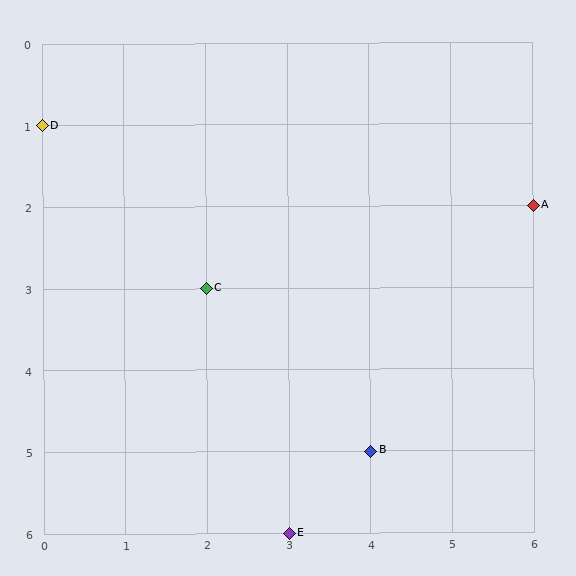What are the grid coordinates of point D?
Point D is at grid coordinates (0, 1).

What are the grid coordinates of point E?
Point E is at grid coordinates (3, 6).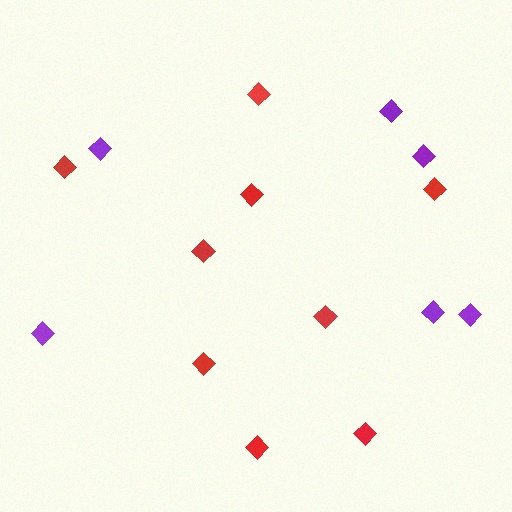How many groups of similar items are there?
There are 2 groups: one group of red diamonds (9) and one group of purple diamonds (6).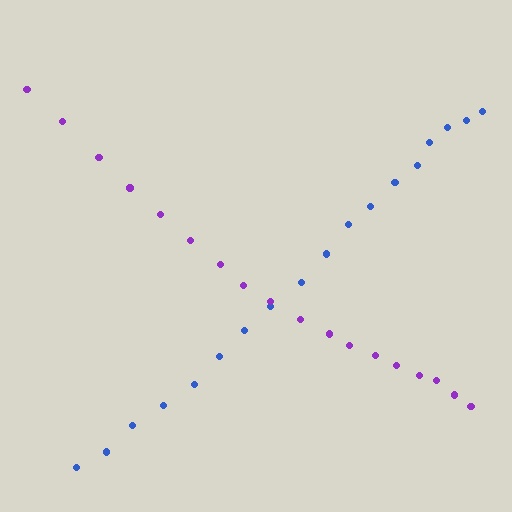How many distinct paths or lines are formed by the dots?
There are 2 distinct paths.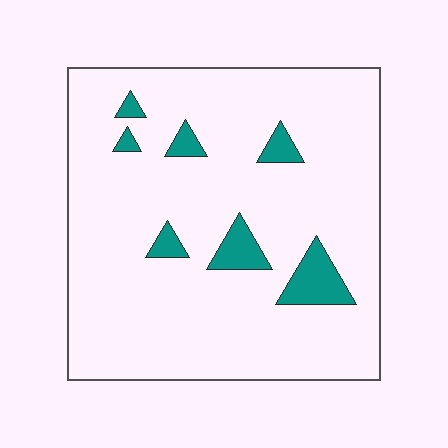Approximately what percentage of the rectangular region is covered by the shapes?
Approximately 10%.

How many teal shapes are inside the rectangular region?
7.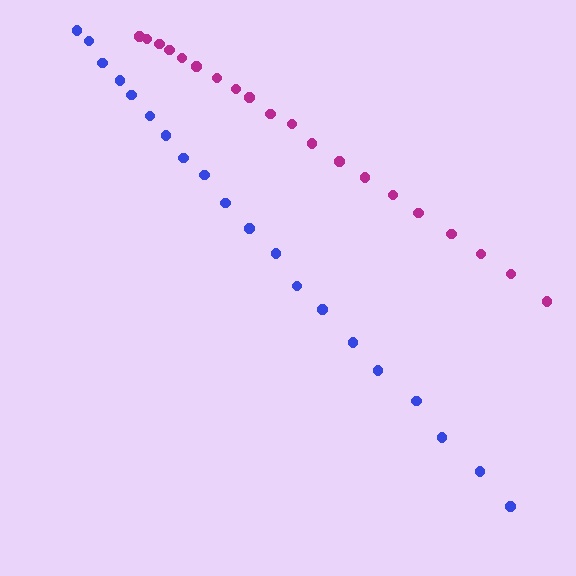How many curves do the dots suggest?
There are 2 distinct paths.